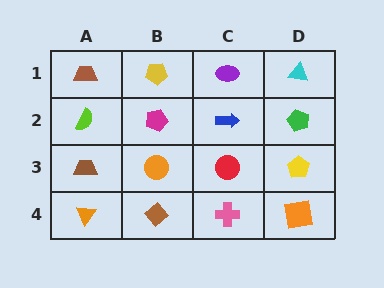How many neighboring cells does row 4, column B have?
3.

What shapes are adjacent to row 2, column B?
A yellow pentagon (row 1, column B), an orange circle (row 3, column B), a lime semicircle (row 2, column A), a blue arrow (row 2, column C).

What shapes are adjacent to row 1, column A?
A lime semicircle (row 2, column A), a yellow pentagon (row 1, column B).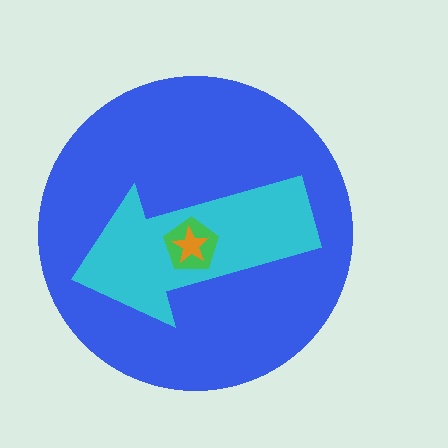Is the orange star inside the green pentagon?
Yes.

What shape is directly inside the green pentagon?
The orange star.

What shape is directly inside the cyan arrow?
The green pentagon.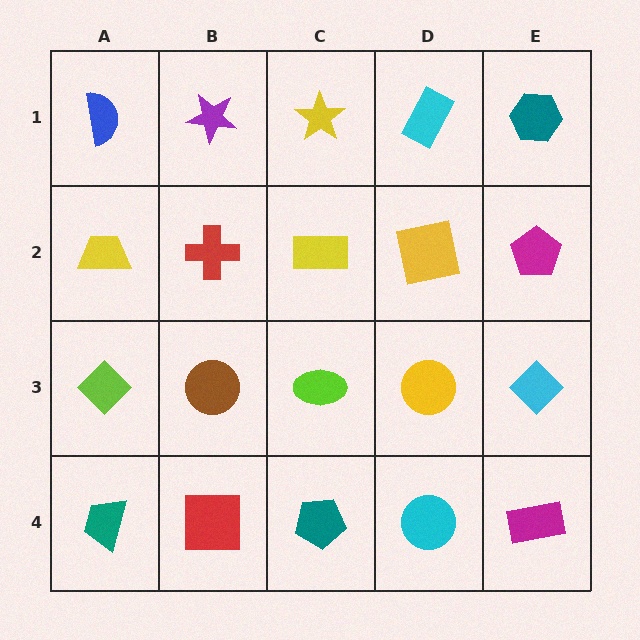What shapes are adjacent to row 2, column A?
A blue semicircle (row 1, column A), a lime diamond (row 3, column A), a red cross (row 2, column B).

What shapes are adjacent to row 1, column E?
A magenta pentagon (row 2, column E), a cyan rectangle (row 1, column D).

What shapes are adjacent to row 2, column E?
A teal hexagon (row 1, column E), a cyan diamond (row 3, column E), a yellow square (row 2, column D).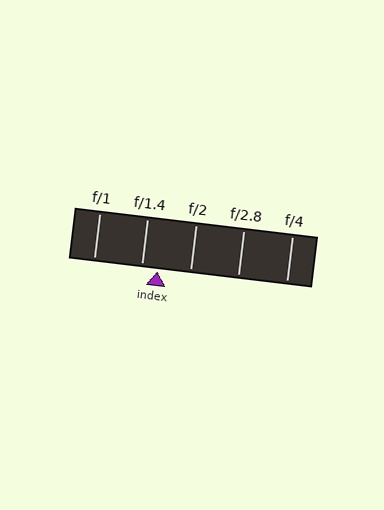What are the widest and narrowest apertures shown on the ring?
The widest aperture shown is f/1 and the narrowest is f/4.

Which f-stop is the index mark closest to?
The index mark is closest to f/1.4.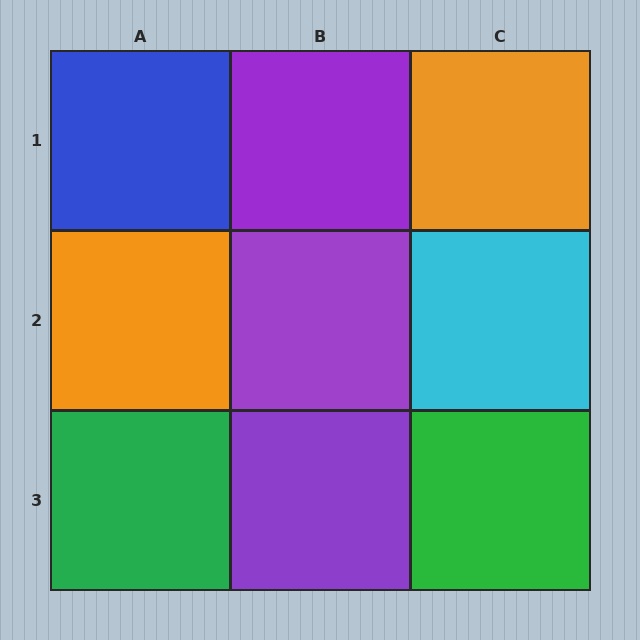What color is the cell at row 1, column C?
Orange.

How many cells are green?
2 cells are green.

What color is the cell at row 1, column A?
Blue.